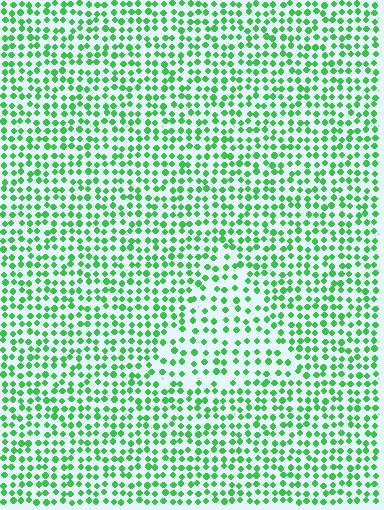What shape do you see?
I see a triangle.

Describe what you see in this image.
The image contains small green elements arranged at two different densities. A triangle-shaped region is visible where the elements are less densely packed than the surrounding area.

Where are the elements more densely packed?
The elements are more densely packed outside the triangle boundary.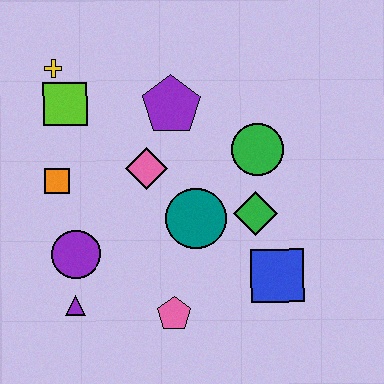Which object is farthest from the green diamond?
The yellow cross is farthest from the green diamond.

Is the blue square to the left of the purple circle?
No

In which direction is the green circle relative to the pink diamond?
The green circle is to the right of the pink diamond.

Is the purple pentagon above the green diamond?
Yes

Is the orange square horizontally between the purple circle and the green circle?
No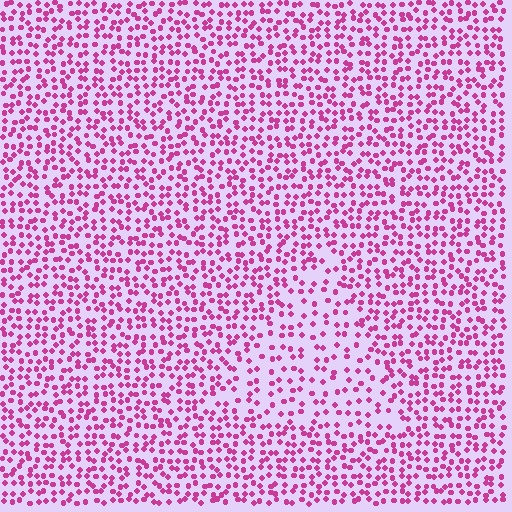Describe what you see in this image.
The image contains small magenta elements arranged at two different densities. A triangle-shaped region is visible where the elements are less densely packed than the surrounding area.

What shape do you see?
I see a triangle.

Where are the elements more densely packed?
The elements are more densely packed outside the triangle boundary.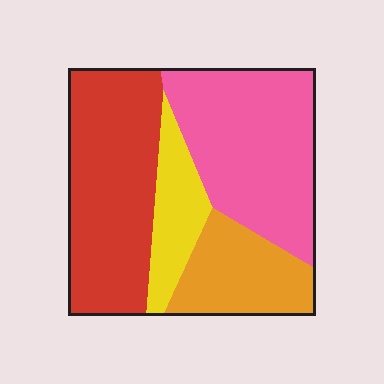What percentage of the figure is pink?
Pink covers 35% of the figure.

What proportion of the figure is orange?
Orange covers about 15% of the figure.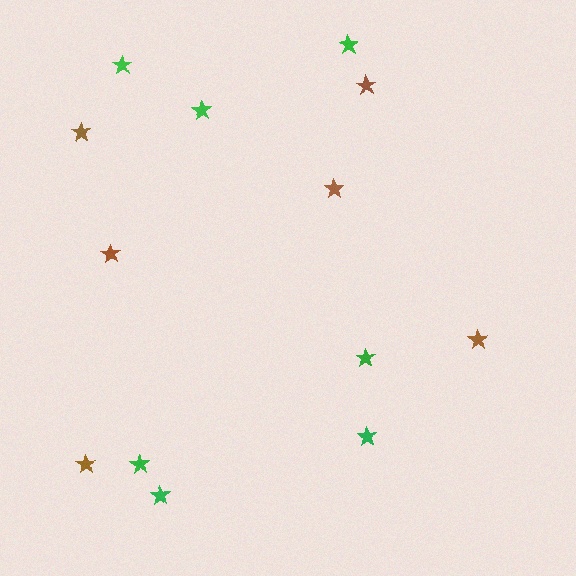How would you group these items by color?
There are 2 groups: one group of green stars (7) and one group of brown stars (6).